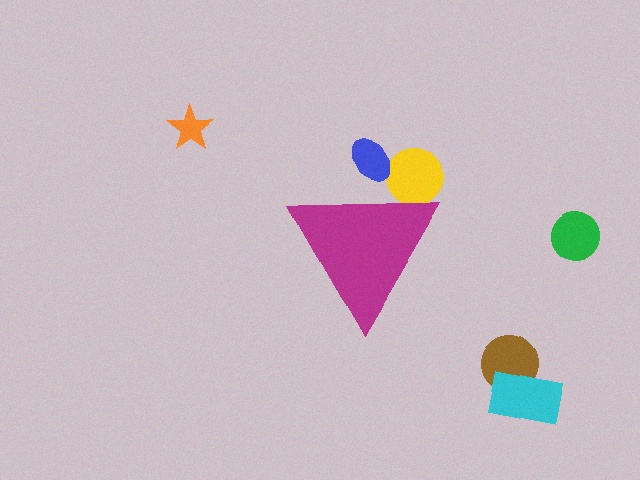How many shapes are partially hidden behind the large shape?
2 shapes are partially hidden.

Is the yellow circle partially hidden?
Yes, the yellow circle is partially hidden behind the magenta triangle.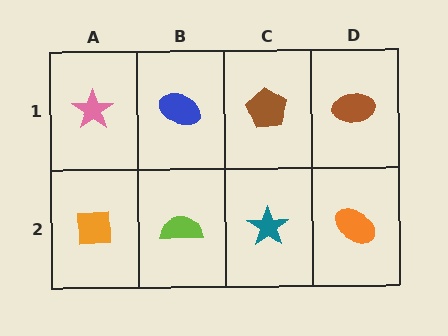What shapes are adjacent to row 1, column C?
A teal star (row 2, column C), a blue ellipse (row 1, column B), a brown ellipse (row 1, column D).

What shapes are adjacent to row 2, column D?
A brown ellipse (row 1, column D), a teal star (row 2, column C).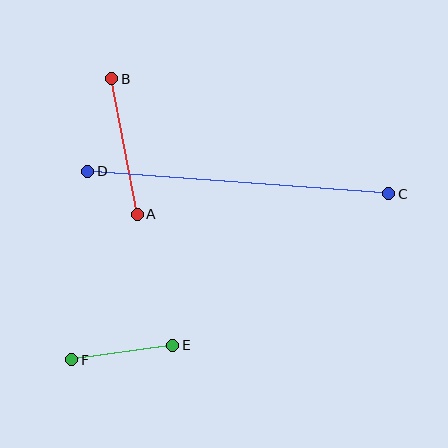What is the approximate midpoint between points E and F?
The midpoint is at approximately (122, 353) pixels.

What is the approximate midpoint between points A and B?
The midpoint is at approximately (125, 146) pixels.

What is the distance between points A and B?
The distance is approximately 138 pixels.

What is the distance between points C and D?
The distance is approximately 302 pixels.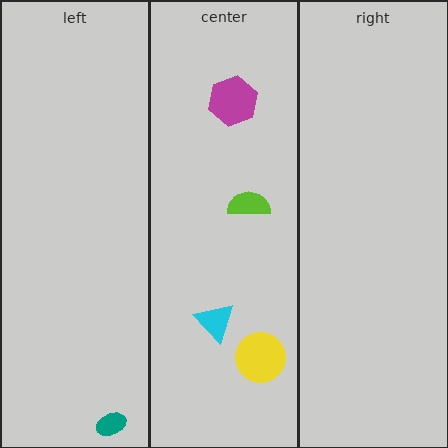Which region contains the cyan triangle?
The center region.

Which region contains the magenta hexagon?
The center region.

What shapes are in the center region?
The yellow circle, the cyan triangle, the lime semicircle, the magenta hexagon.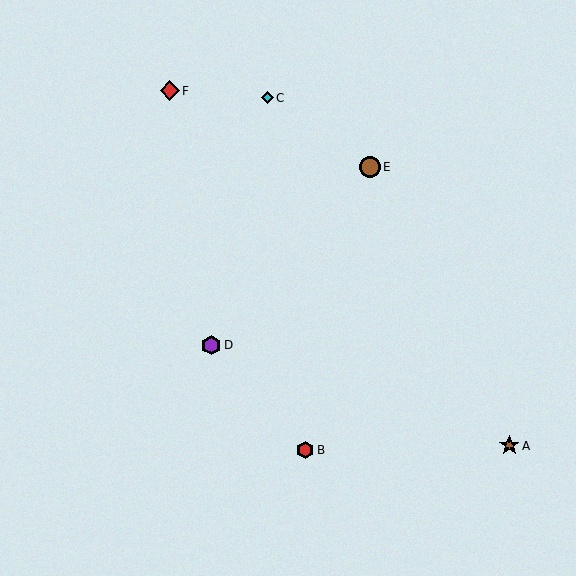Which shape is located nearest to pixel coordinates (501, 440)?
The brown star (labeled A) at (509, 446) is nearest to that location.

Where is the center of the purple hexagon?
The center of the purple hexagon is at (211, 345).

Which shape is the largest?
The brown circle (labeled E) is the largest.